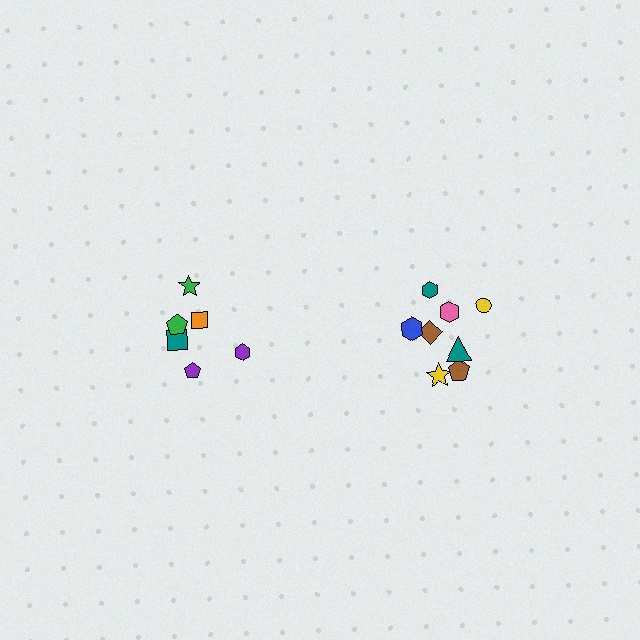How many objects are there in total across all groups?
There are 14 objects.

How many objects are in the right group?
There are 8 objects.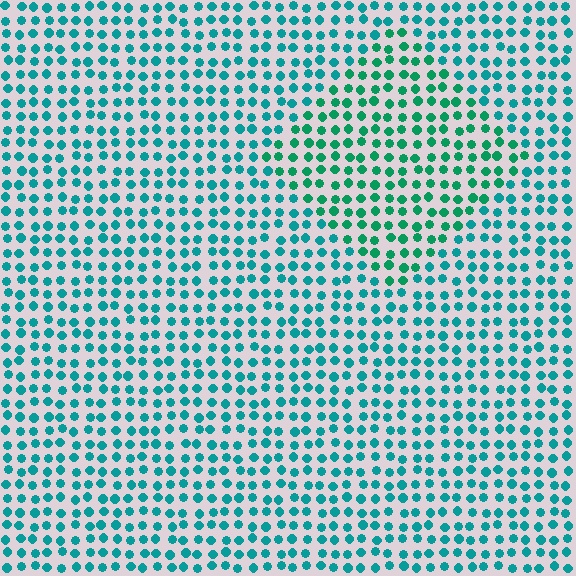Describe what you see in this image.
The image is filled with small teal elements in a uniform arrangement. A diamond-shaped region is visible where the elements are tinted to a slightly different hue, forming a subtle color boundary.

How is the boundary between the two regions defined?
The boundary is defined purely by a slight shift in hue (about 26 degrees). Spacing, size, and orientation are identical on both sides.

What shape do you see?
I see a diamond.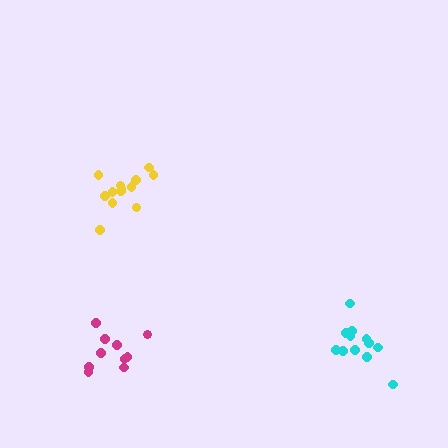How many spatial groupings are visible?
There are 3 spatial groupings.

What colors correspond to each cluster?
The clusters are colored: cyan, yellow, magenta.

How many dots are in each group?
Group 1: 12 dots, Group 2: 13 dots, Group 3: 10 dots (35 total).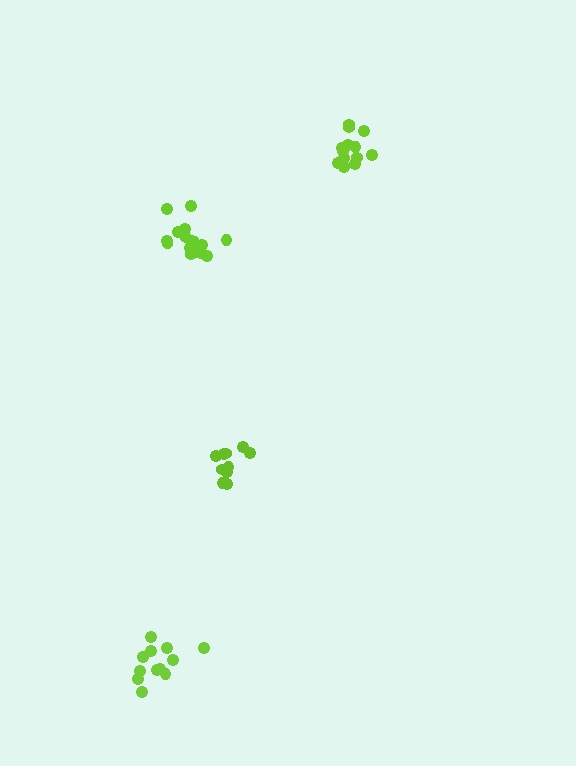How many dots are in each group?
Group 1: 13 dots, Group 2: 12 dots, Group 3: 12 dots, Group 4: 16 dots (53 total).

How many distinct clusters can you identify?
There are 4 distinct clusters.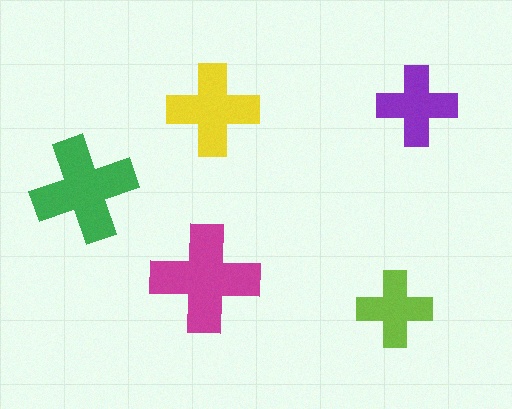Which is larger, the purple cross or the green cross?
The green one.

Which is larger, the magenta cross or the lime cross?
The magenta one.